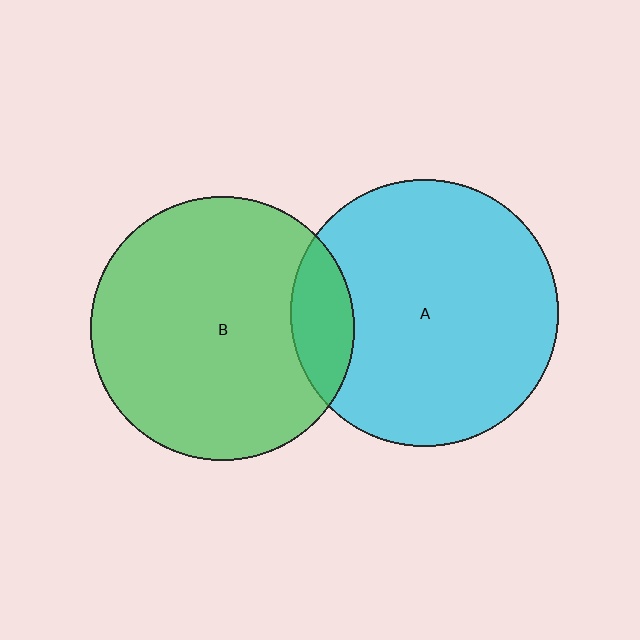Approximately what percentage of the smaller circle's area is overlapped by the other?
Approximately 15%.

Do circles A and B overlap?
Yes.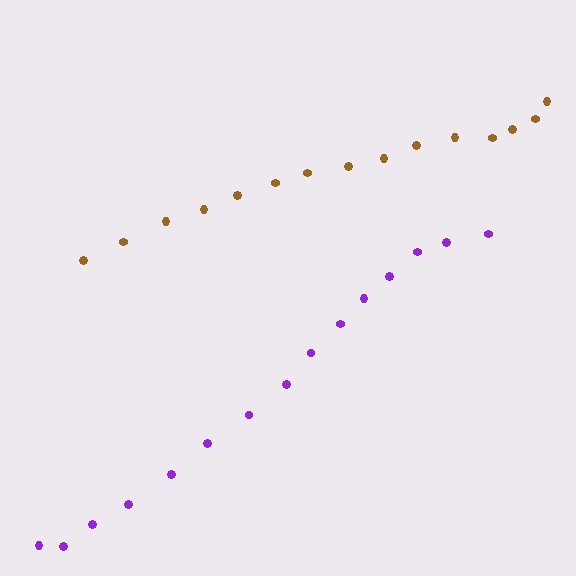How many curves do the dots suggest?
There are 2 distinct paths.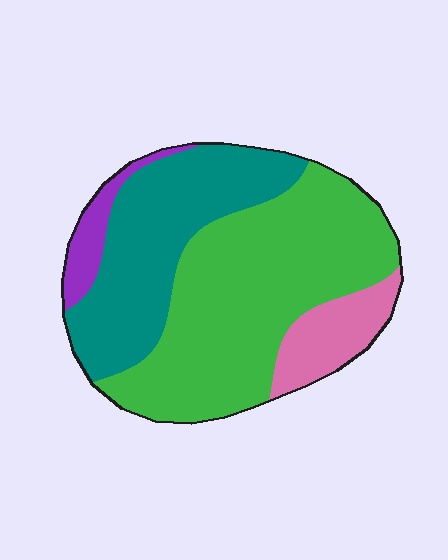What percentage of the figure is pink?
Pink takes up about one tenth (1/10) of the figure.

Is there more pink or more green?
Green.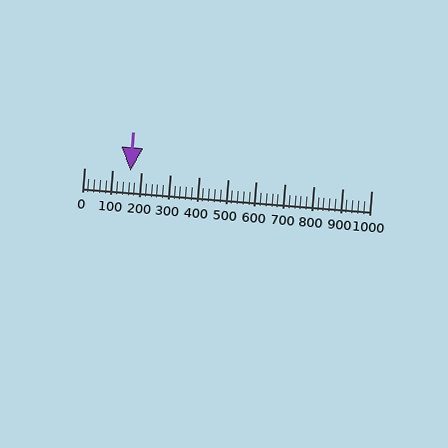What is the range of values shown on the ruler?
The ruler shows values from 0 to 1000.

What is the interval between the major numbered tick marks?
The major tick marks are spaced 100 units apart.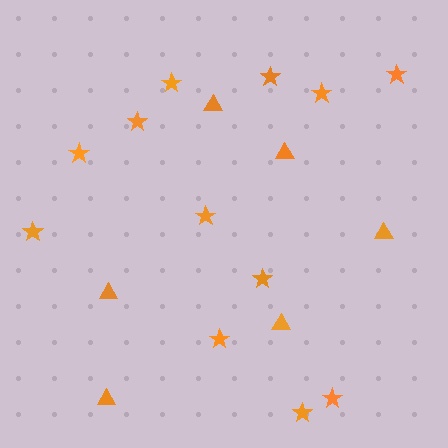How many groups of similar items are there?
There are 2 groups: one group of triangles (6) and one group of stars (12).